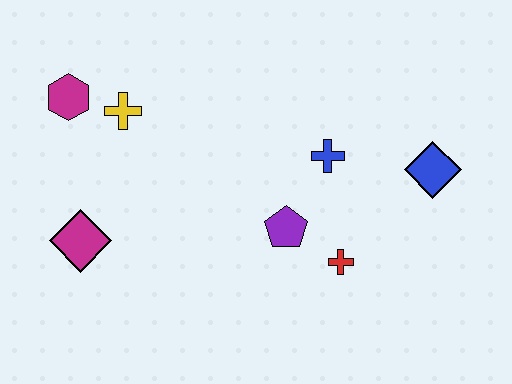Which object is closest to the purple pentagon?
The red cross is closest to the purple pentagon.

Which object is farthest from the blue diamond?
The magenta hexagon is farthest from the blue diamond.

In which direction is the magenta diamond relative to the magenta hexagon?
The magenta diamond is below the magenta hexagon.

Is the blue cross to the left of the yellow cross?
No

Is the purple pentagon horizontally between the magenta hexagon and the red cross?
Yes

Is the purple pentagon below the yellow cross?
Yes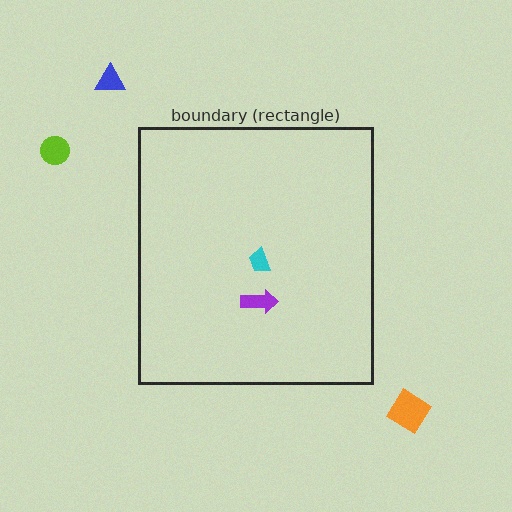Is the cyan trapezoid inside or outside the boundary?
Inside.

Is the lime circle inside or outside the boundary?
Outside.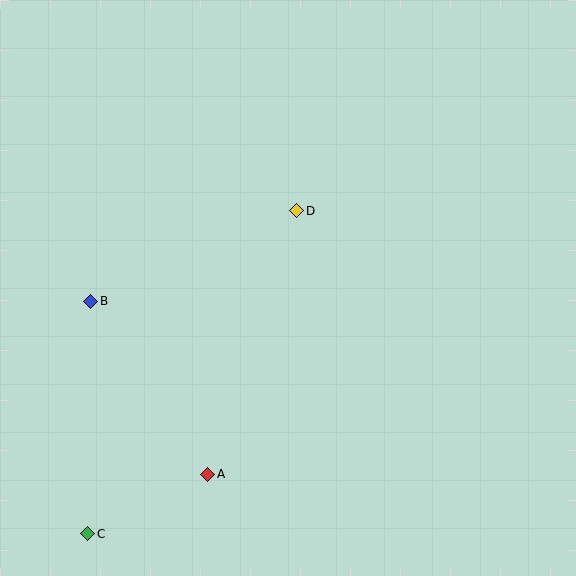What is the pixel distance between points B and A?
The distance between B and A is 209 pixels.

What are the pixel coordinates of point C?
Point C is at (88, 534).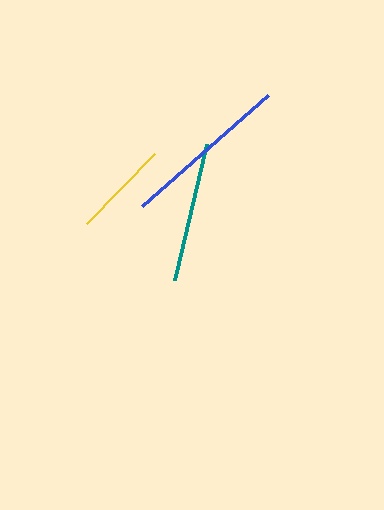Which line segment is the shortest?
The yellow line is the shortest at approximately 97 pixels.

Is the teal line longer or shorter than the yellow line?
The teal line is longer than the yellow line.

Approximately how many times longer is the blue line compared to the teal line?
The blue line is approximately 1.2 times the length of the teal line.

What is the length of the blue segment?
The blue segment is approximately 168 pixels long.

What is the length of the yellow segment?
The yellow segment is approximately 97 pixels long.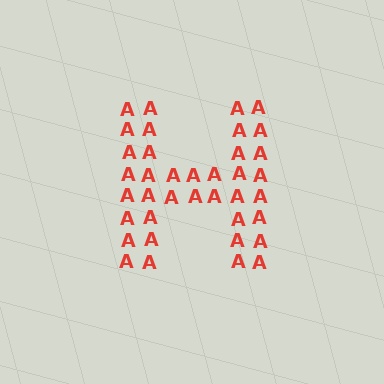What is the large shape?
The large shape is the letter H.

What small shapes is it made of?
It is made of small letter A's.